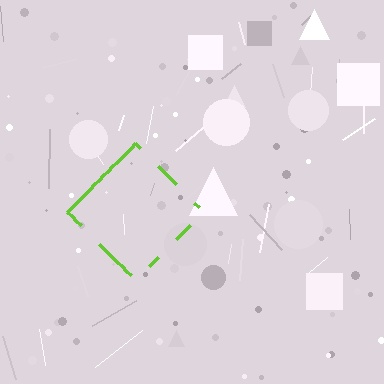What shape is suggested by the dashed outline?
The dashed outline suggests a diamond.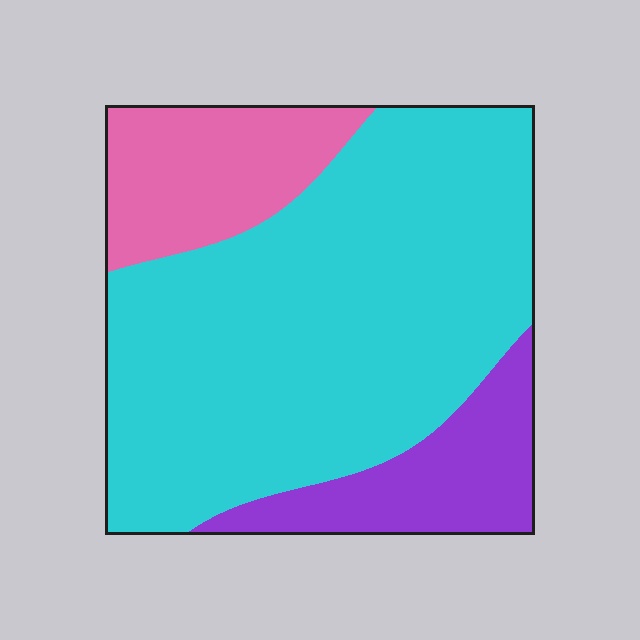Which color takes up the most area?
Cyan, at roughly 70%.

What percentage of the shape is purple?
Purple takes up about one sixth (1/6) of the shape.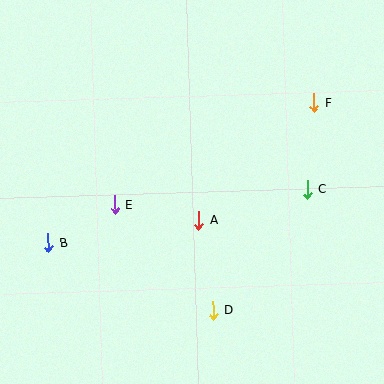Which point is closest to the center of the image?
Point A at (199, 221) is closest to the center.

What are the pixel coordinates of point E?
Point E is at (115, 205).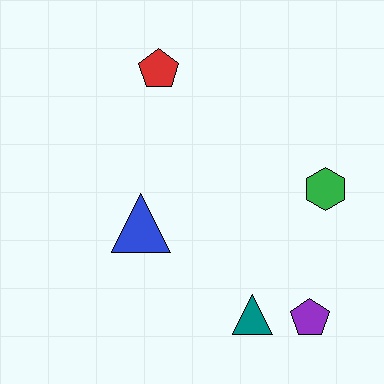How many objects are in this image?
There are 5 objects.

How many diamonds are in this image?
There are no diamonds.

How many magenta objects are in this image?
There are no magenta objects.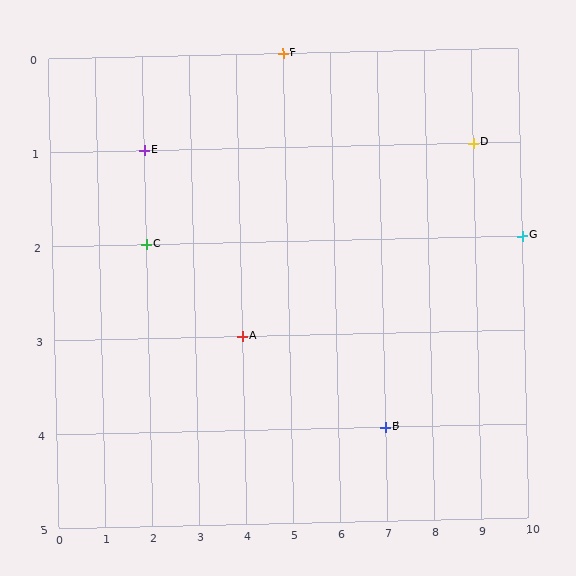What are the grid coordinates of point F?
Point F is at grid coordinates (5, 0).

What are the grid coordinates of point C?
Point C is at grid coordinates (2, 2).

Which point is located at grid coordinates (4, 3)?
Point A is at (4, 3).